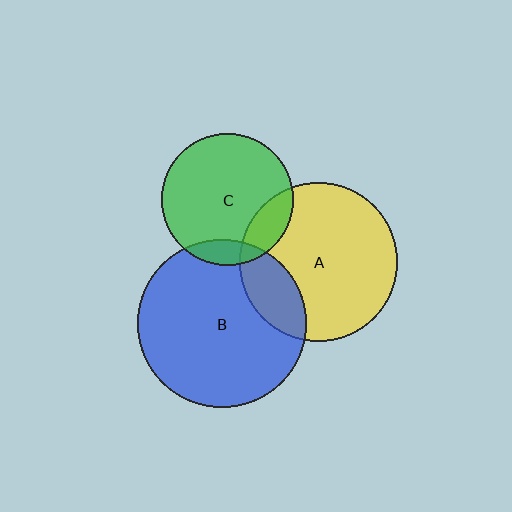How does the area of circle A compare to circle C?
Approximately 1.4 times.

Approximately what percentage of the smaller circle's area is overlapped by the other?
Approximately 20%.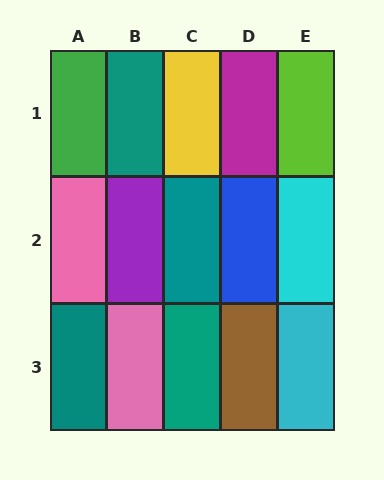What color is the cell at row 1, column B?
Teal.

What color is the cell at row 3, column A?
Teal.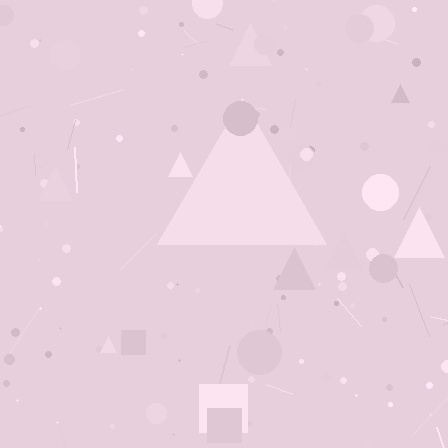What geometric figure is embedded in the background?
A triangle is embedded in the background.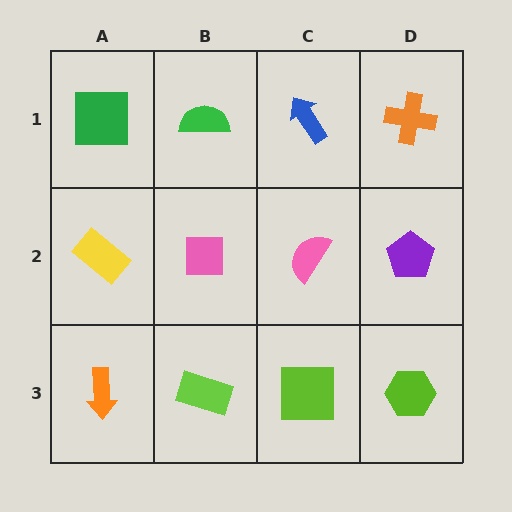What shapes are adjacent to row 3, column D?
A purple pentagon (row 2, column D), a lime square (row 3, column C).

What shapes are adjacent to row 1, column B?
A pink square (row 2, column B), a green square (row 1, column A), a blue arrow (row 1, column C).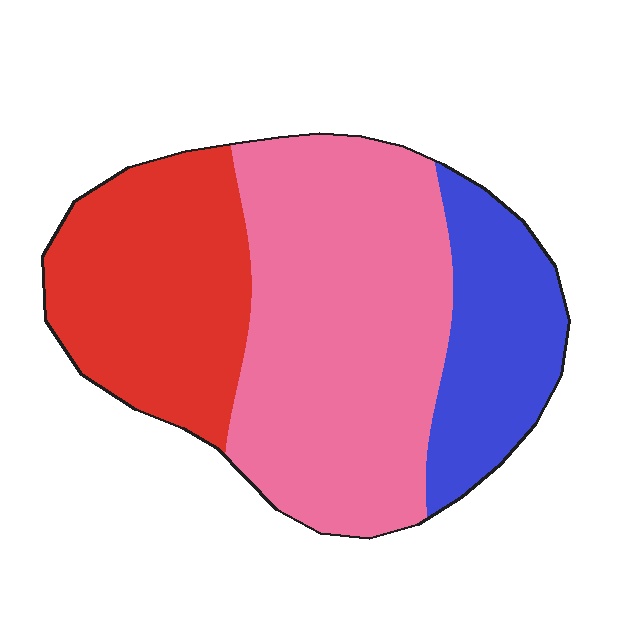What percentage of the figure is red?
Red takes up about one third (1/3) of the figure.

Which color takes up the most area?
Pink, at roughly 50%.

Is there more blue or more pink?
Pink.